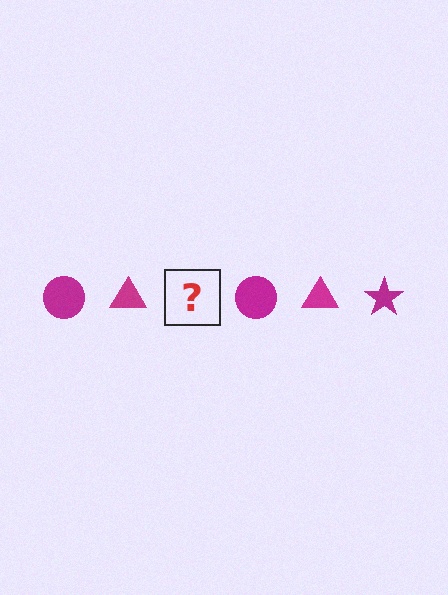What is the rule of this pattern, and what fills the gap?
The rule is that the pattern cycles through circle, triangle, star shapes in magenta. The gap should be filled with a magenta star.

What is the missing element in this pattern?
The missing element is a magenta star.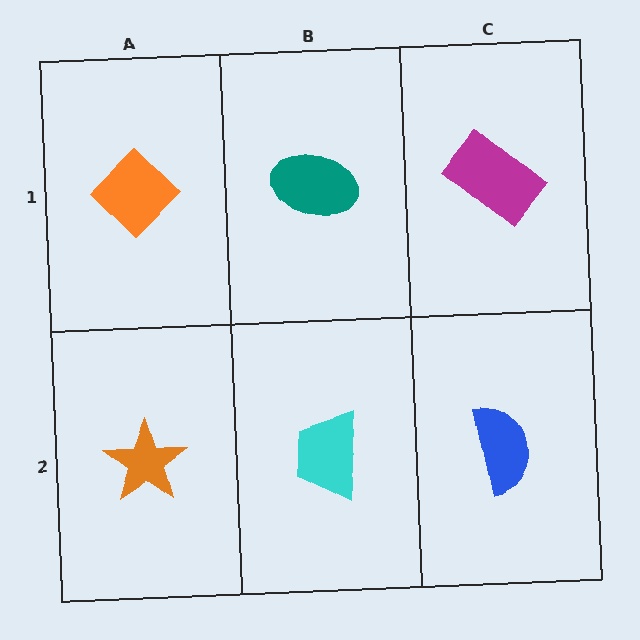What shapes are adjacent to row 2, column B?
A teal ellipse (row 1, column B), an orange star (row 2, column A), a blue semicircle (row 2, column C).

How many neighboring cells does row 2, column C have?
2.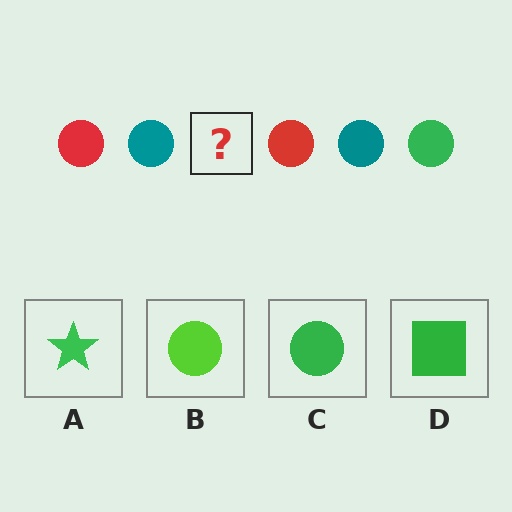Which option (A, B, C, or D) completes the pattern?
C.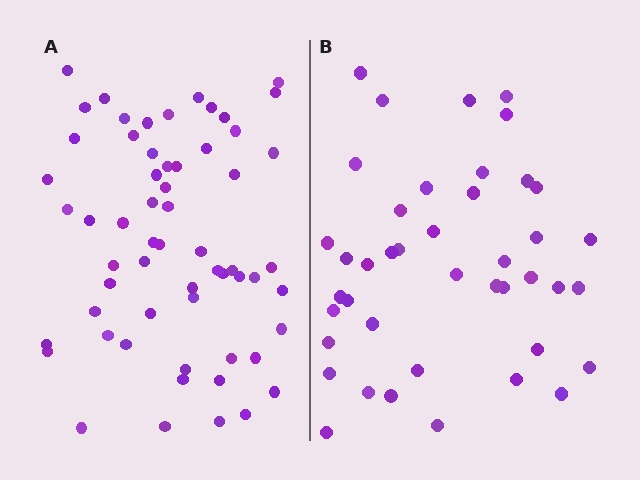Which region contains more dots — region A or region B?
Region A (the left region) has more dots.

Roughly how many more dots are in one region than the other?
Region A has approximately 20 more dots than region B.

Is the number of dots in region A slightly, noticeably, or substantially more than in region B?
Region A has noticeably more, but not dramatically so. The ratio is roughly 1.4 to 1.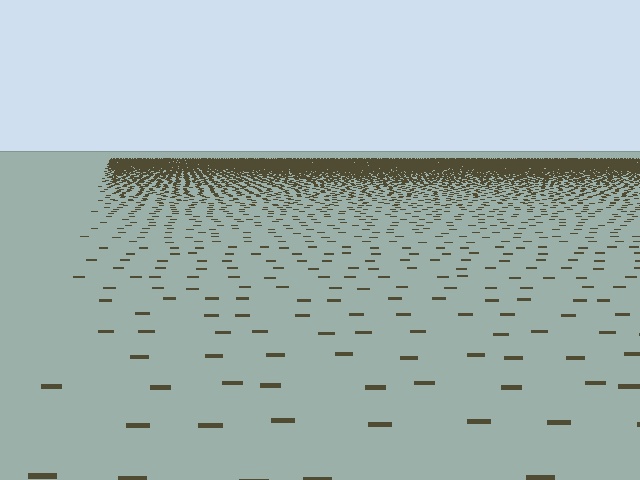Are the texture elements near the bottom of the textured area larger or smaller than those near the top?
Larger. Near the bottom, elements are closer to the viewer and appear at a bigger on-screen size.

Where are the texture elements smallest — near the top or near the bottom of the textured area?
Near the top.